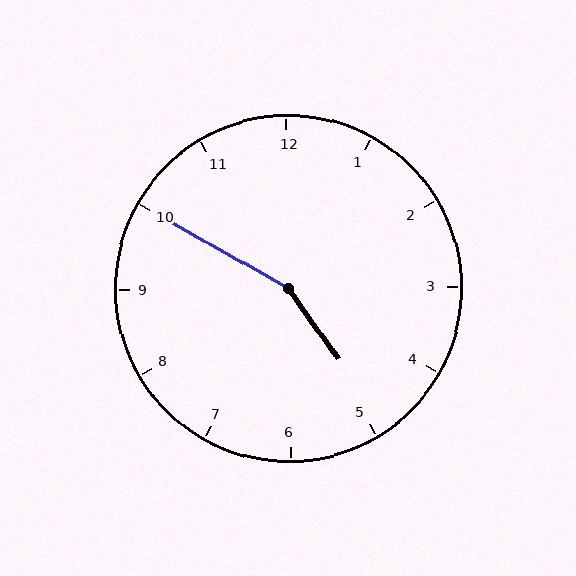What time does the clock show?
4:50.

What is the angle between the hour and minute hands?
Approximately 155 degrees.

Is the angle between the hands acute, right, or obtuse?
It is obtuse.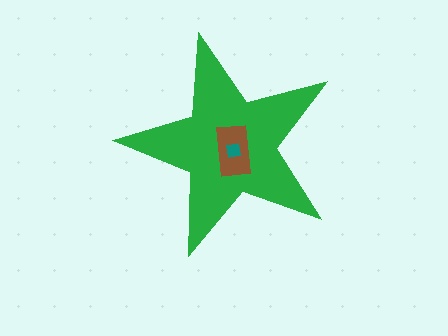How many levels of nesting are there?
3.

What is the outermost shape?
The green star.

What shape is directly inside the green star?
The brown rectangle.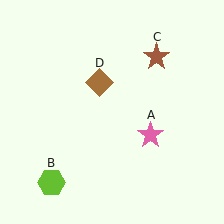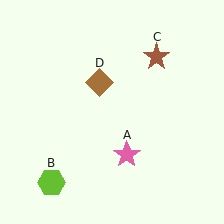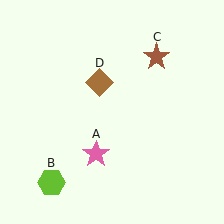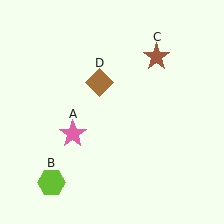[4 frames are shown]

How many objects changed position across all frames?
1 object changed position: pink star (object A).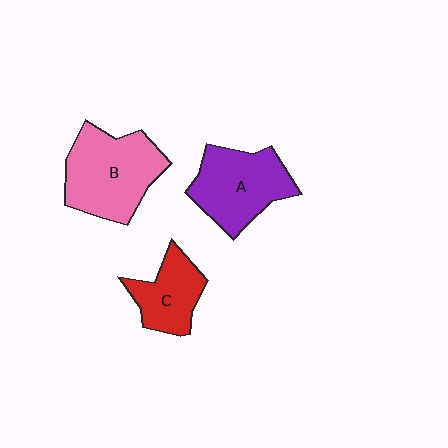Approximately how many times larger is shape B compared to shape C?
Approximately 1.7 times.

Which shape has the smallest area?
Shape C (red).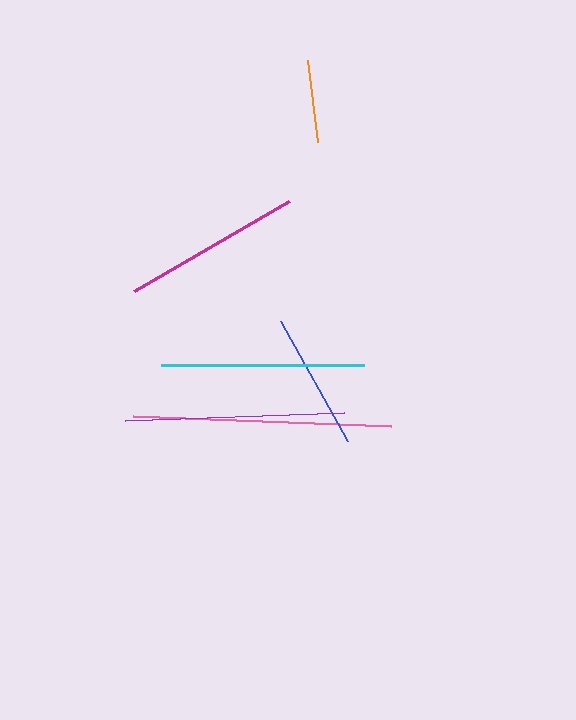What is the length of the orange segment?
The orange segment is approximately 83 pixels long.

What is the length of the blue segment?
The blue segment is approximately 137 pixels long.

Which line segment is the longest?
The pink line is the longest at approximately 258 pixels.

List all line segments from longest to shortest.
From longest to shortest: pink, purple, cyan, magenta, blue, orange.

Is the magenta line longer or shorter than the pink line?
The pink line is longer than the magenta line.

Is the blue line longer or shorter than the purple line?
The purple line is longer than the blue line.